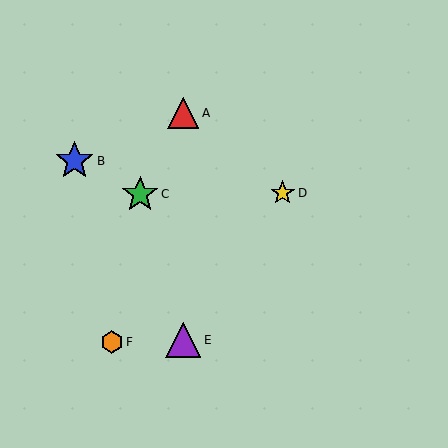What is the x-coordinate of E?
Object E is at x≈183.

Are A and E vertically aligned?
Yes, both are at x≈183.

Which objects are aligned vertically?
Objects A, E are aligned vertically.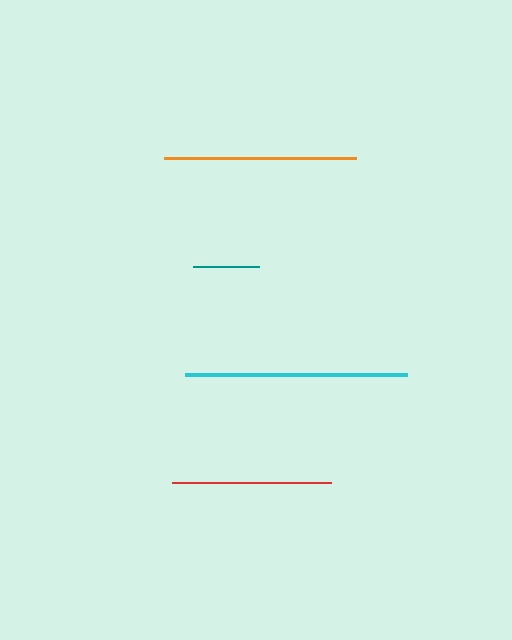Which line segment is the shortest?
The teal line is the shortest at approximately 66 pixels.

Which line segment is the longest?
The cyan line is the longest at approximately 222 pixels.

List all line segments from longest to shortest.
From longest to shortest: cyan, orange, red, teal.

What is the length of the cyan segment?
The cyan segment is approximately 222 pixels long.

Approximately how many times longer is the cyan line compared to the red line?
The cyan line is approximately 1.4 times the length of the red line.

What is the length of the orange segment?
The orange segment is approximately 192 pixels long.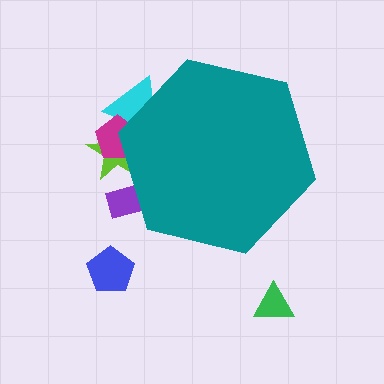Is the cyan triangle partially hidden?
Yes, the cyan triangle is partially hidden behind the teal hexagon.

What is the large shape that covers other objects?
A teal hexagon.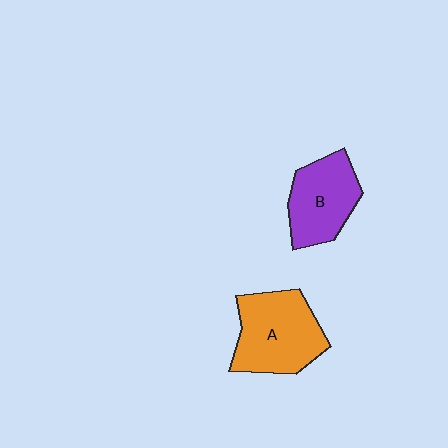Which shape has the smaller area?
Shape B (purple).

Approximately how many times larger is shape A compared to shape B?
Approximately 1.2 times.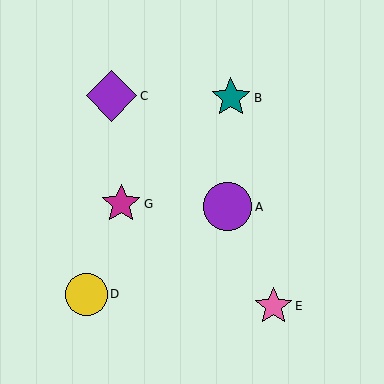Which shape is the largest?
The purple diamond (labeled C) is the largest.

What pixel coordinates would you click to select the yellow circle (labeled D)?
Click at (86, 294) to select the yellow circle D.